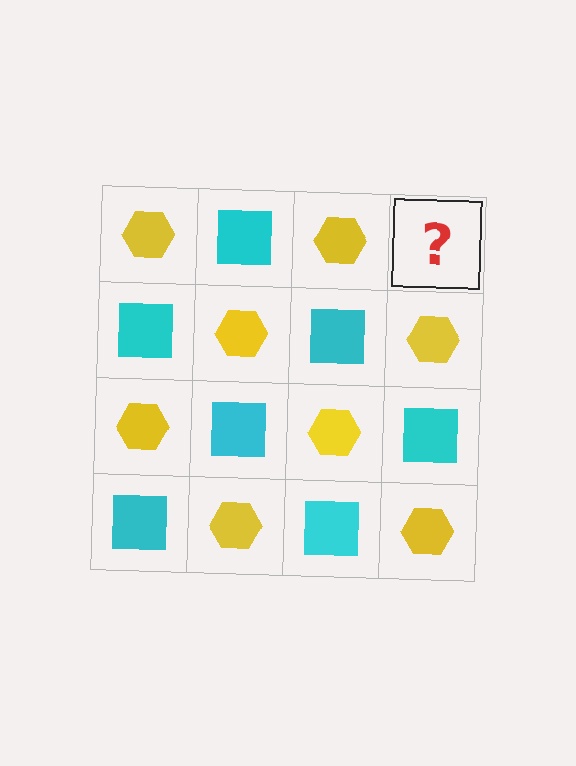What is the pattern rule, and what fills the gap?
The rule is that it alternates yellow hexagon and cyan square in a checkerboard pattern. The gap should be filled with a cyan square.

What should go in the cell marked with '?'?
The missing cell should contain a cyan square.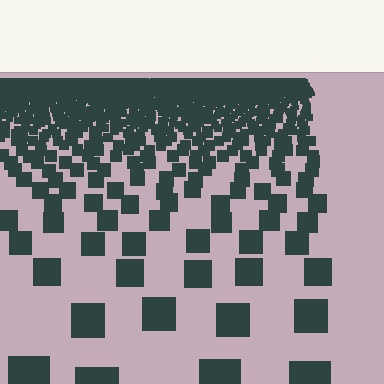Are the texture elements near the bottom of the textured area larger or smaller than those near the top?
Larger. Near the bottom, elements are closer to the viewer and appear at a bigger on-screen size.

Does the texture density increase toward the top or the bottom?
Density increases toward the top.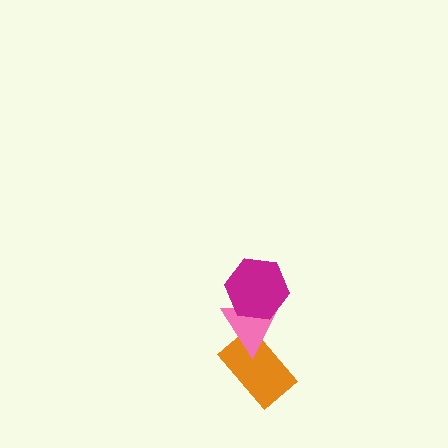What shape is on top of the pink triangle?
The magenta hexagon is on top of the pink triangle.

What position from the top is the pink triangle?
The pink triangle is 2nd from the top.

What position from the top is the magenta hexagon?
The magenta hexagon is 1st from the top.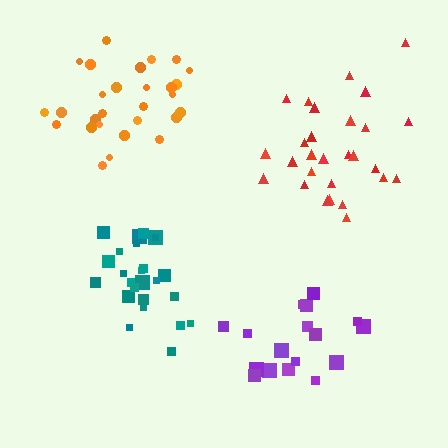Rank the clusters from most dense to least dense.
teal, orange, purple, red.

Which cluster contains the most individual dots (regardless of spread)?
Red (28).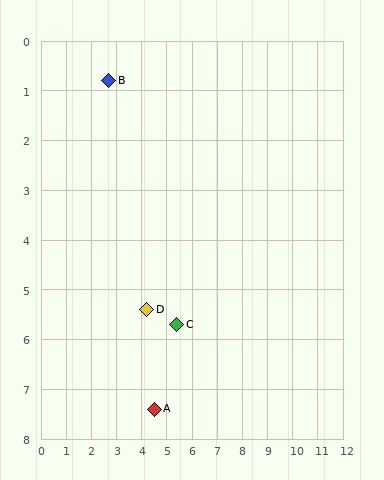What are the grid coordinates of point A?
Point A is at approximately (4.5, 7.4).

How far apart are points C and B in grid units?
Points C and B are about 5.6 grid units apart.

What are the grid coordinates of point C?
Point C is at approximately (5.4, 5.7).